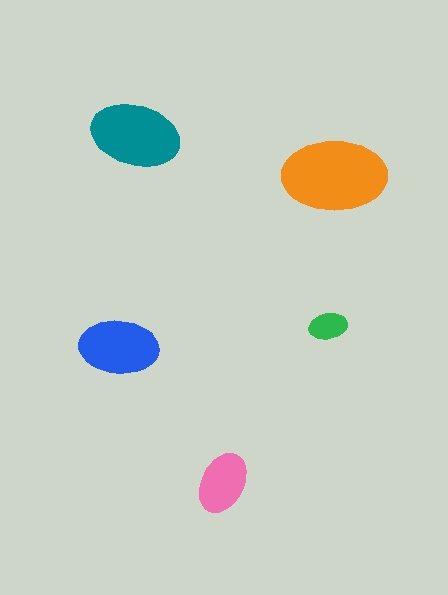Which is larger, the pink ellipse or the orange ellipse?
The orange one.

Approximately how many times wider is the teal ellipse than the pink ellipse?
About 1.5 times wider.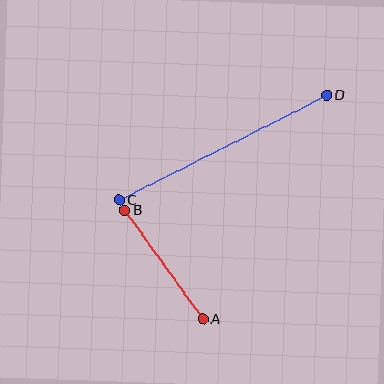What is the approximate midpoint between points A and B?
The midpoint is at approximately (164, 264) pixels.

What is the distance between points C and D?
The distance is approximately 233 pixels.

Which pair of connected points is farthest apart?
Points C and D are farthest apart.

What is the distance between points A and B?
The distance is approximately 134 pixels.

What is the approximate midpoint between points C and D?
The midpoint is at approximately (223, 147) pixels.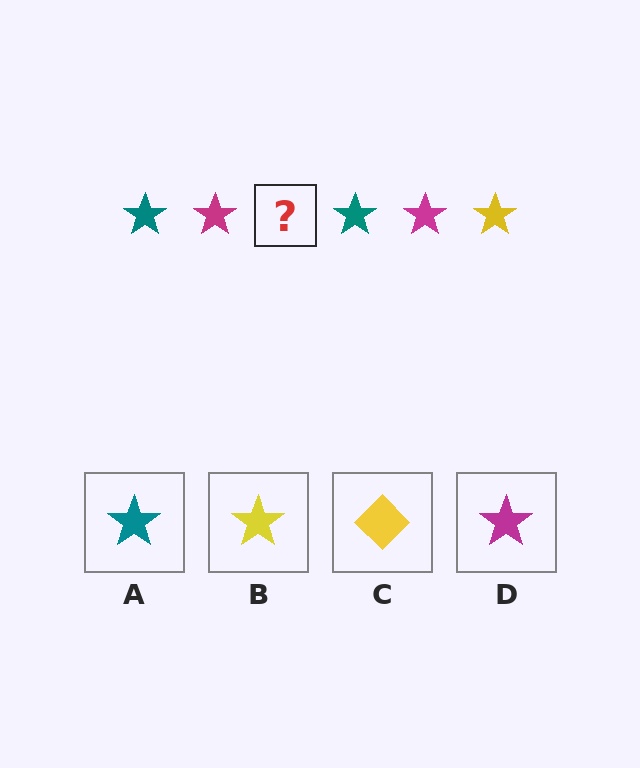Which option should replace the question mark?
Option B.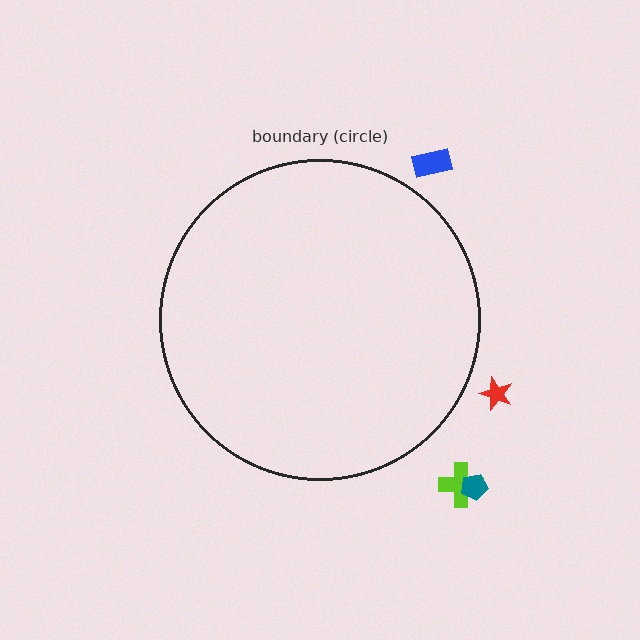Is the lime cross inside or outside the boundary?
Outside.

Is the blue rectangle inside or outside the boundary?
Outside.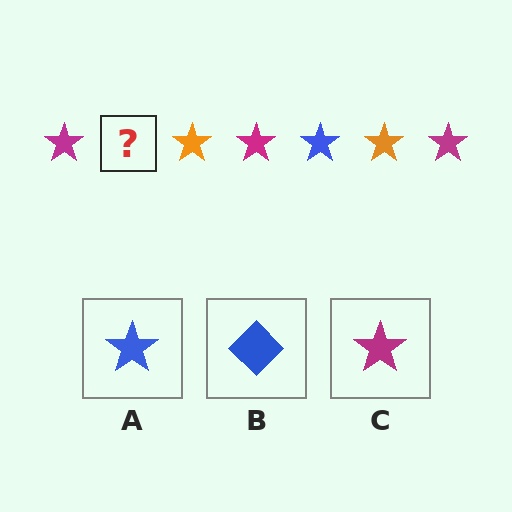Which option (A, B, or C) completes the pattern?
A.